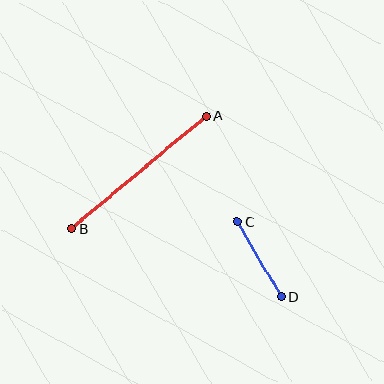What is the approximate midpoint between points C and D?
The midpoint is at approximately (259, 260) pixels.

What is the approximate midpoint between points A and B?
The midpoint is at approximately (139, 173) pixels.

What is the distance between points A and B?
The distance is approximately 175 pixels.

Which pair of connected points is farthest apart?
Points A and B are farthest apart.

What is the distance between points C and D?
The distance is approximately 87 pixels.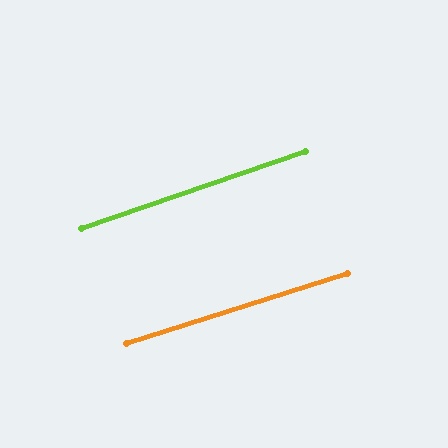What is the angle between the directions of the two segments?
Approximately 1 degree.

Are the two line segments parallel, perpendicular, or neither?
Parallel — their directions differ by only 1.2°.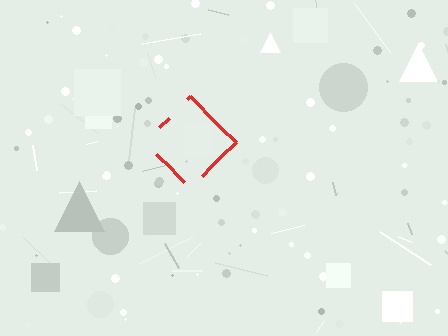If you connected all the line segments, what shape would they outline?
They would outline a diamond.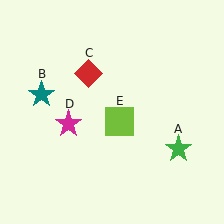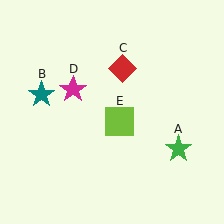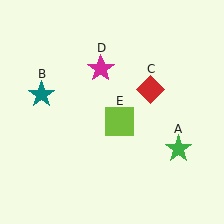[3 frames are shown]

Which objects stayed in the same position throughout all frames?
Green star (object A) and teal star (object B) and lime square (object E) remained stationary.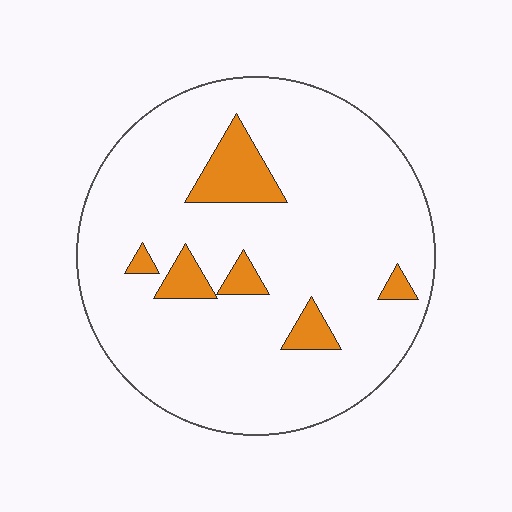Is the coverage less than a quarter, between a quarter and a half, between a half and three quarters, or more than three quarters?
Less than a quarter.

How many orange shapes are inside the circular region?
6.